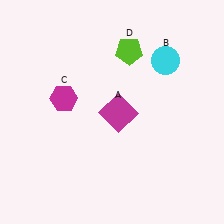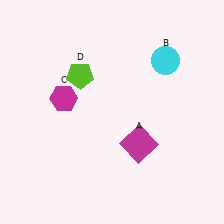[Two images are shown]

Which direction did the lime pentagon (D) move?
The lime pentagon (D) moved left.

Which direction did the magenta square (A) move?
The magenta square (A) moved down.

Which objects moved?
The objects that moved are: the magenta square (A), the lime pentagon (D).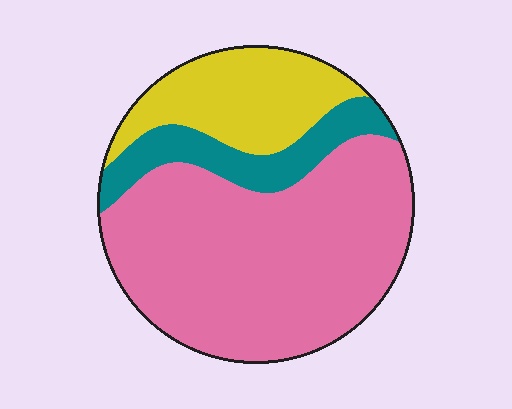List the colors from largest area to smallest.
From largest to smallest: pink, yellow, teal.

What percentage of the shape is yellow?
Yellow takes up about one fifth (1/5) of the shape.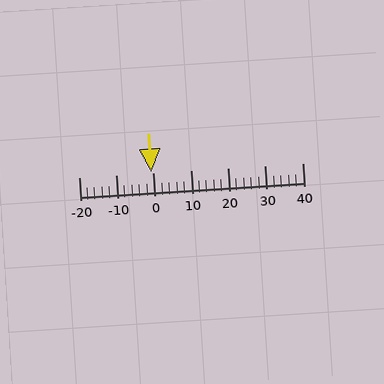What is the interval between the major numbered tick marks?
The major tick marks are spaced 10 units apart.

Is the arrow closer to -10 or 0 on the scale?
The arrow is closer to 0.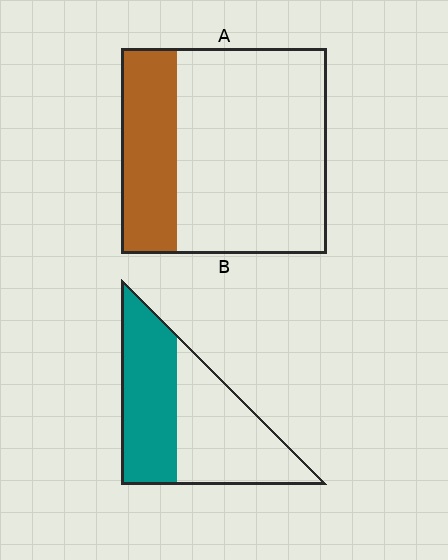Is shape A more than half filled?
No.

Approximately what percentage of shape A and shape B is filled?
A is approximately 25% and B is approximately 45%.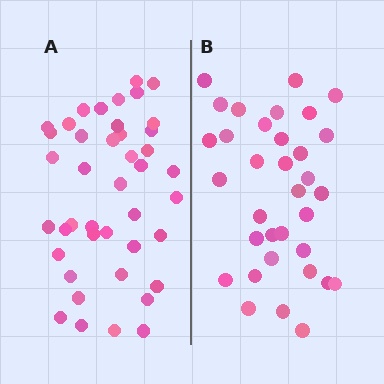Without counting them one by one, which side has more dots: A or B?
Region A (the left region) has more dots.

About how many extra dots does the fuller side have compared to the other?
Region A has roughly 8 or so more dots than region B.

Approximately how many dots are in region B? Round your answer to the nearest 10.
About 30 dots. (The exact count is 34, which rounds to 30.)